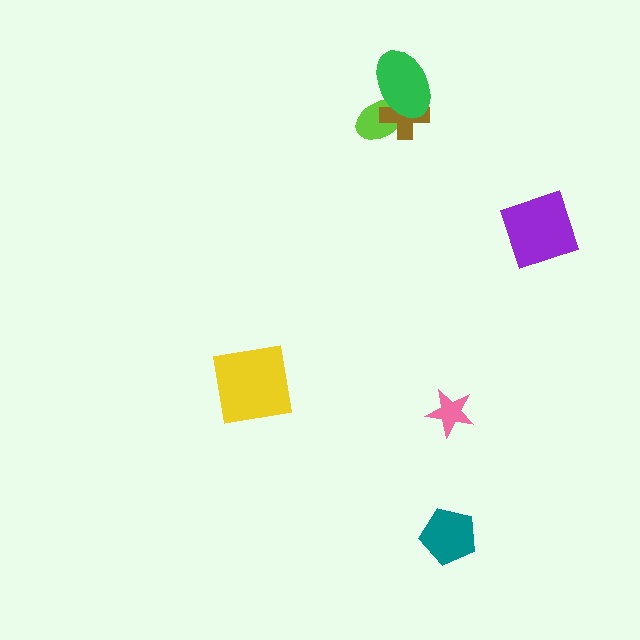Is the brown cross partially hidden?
Yes, it is partially covered by another shape.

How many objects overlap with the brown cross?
2 objects overlap with the brown cross.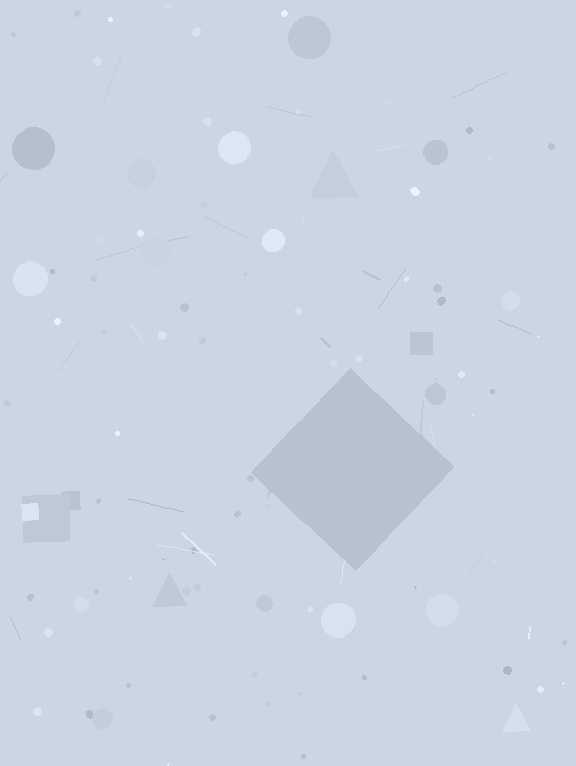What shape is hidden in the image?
A diamond is hidden in the image.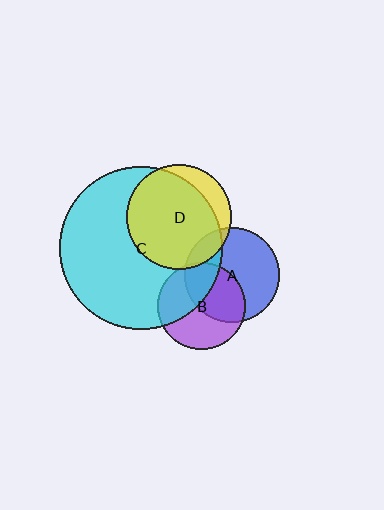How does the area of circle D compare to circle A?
Approximately 1.2 times.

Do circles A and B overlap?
Yes.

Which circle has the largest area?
Circle C (cyan).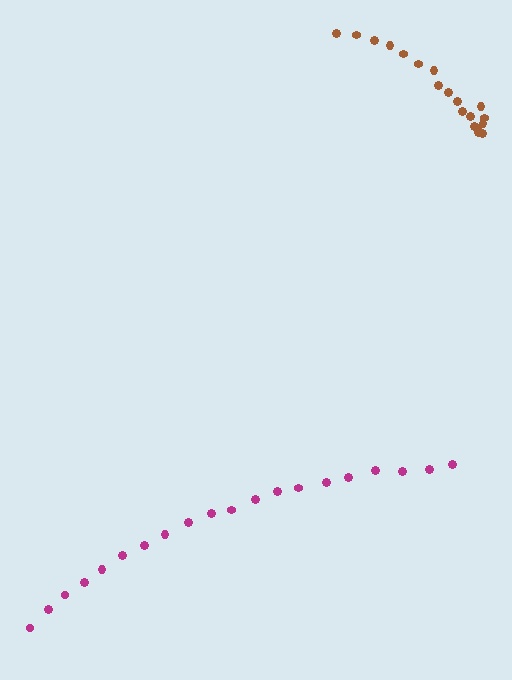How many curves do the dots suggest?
There are 2 distinct paths.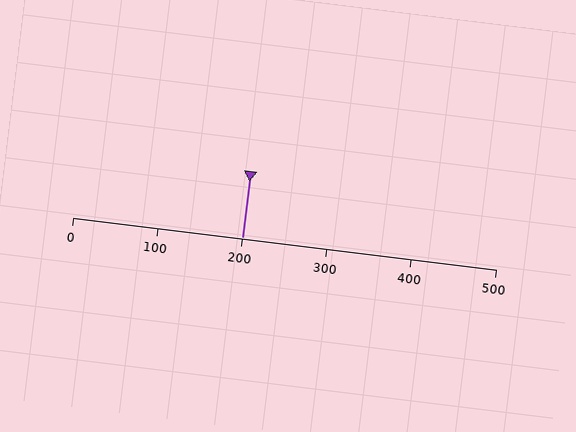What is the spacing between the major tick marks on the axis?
The major ticks are spaced 100 apart.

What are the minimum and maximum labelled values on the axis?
The axis runs from 0 to 500.